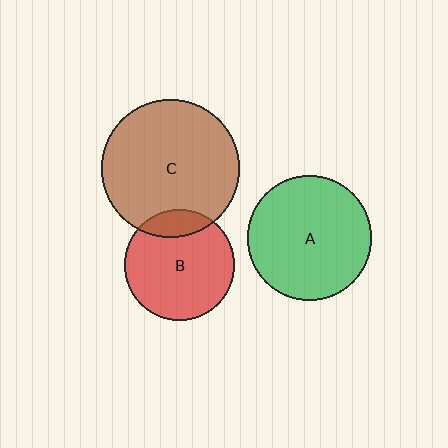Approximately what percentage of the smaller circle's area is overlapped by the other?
Approximately 15%.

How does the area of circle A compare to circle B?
Approximately 1.3 times.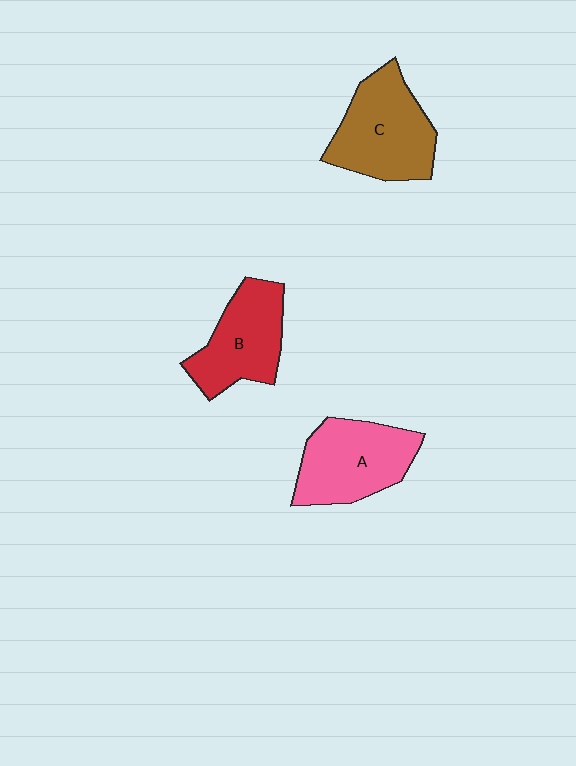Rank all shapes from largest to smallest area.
From largest to smallest: C (brown), A (pink), B (red).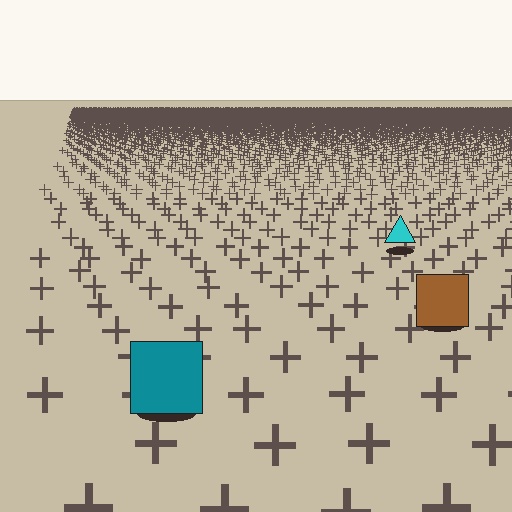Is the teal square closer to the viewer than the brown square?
Yes. The teal square is closer — you can tell from the texture gradient: the ground texture is coarser near it.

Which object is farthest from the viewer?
The cyan triangle is farthest from the viewer. It appears smaller and the ground texture around it is denser.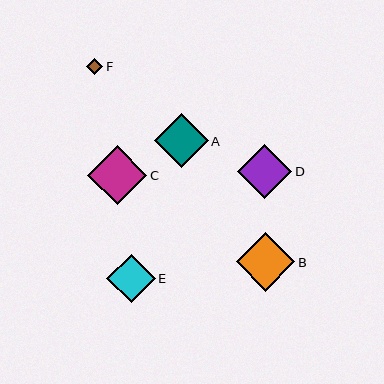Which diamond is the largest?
Diamond C is the largest with a size of approximately 59 pixels.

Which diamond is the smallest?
Diamond F is the smallest with a size of approximately 16 pixels.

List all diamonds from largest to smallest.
From largest to smallest: C, B, D, A, E, F.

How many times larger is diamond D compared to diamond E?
Diamond D is approximately 1.1 times the size of diamond E.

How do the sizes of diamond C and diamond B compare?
Diamond C and diamond B are approximately the same size.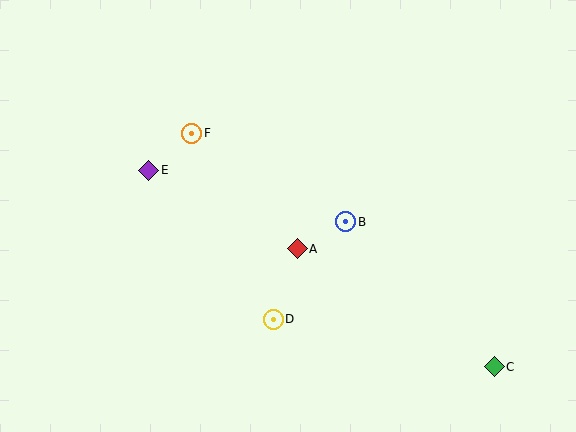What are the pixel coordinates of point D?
Point D is at (273, 319).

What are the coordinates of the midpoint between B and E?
The midpoint between B and E is at (247, 196).